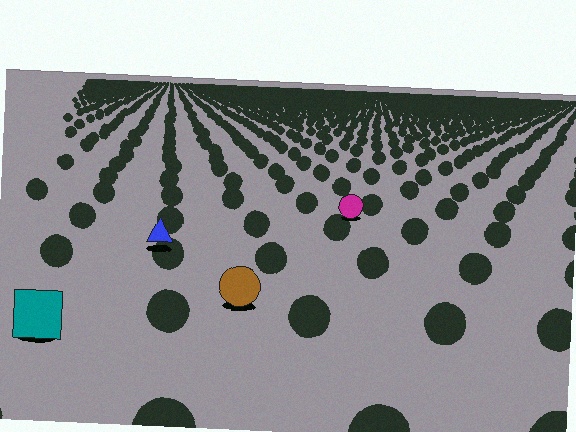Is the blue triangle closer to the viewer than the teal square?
No. The teal square is closer — you can tell from the texture gradient: the ground texture is coarser near it.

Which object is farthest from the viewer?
The magenta circle is farthest from the viewer. It appears smaller and the ground texture around it is denser.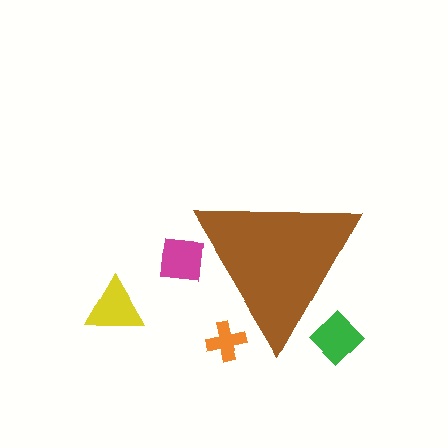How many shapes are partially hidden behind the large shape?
3 shapes are partially hidden.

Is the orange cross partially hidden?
Yes, the orange cross is partially hidden behind the brown triangle.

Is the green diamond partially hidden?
Yes, the green diamond is partially hidden behind the brown triangle.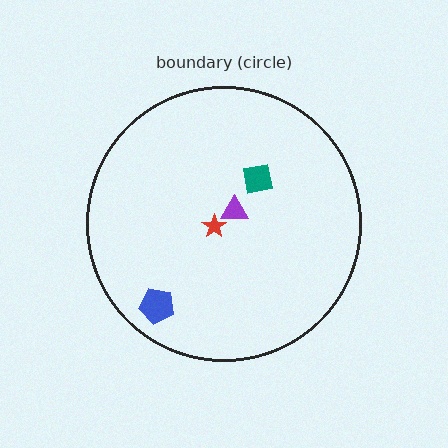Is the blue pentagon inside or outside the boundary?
Inside.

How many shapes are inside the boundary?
4 inside, 0 outside.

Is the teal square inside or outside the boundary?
Inside.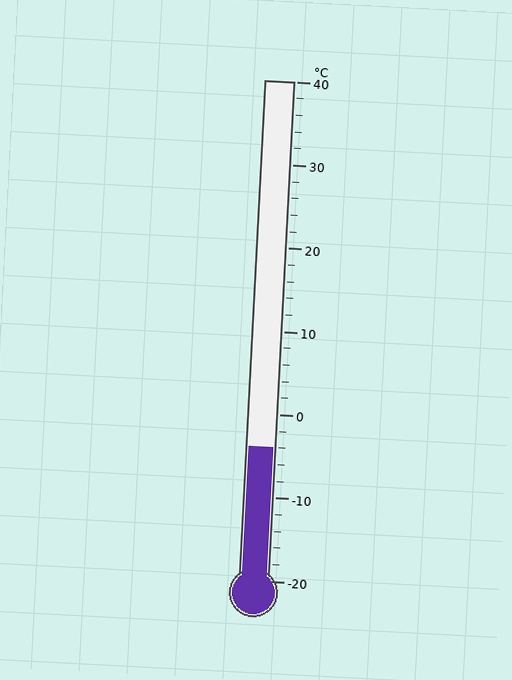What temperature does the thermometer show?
The thermometer shows approximately -4°C.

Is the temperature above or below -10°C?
The temperature is above -10°C.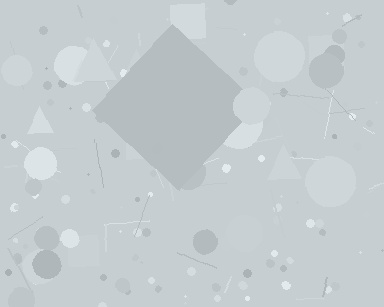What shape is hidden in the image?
A diamond is hidden in the image.